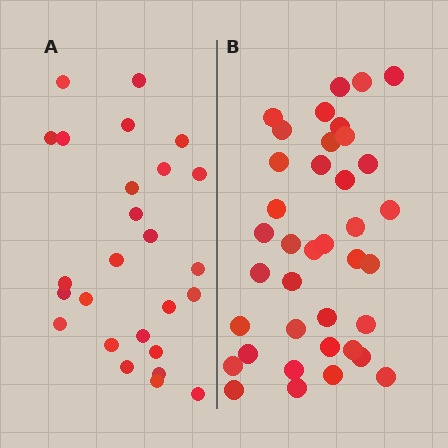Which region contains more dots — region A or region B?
Region B (the right region) has more dots.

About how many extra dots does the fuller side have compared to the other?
Region B has roughly 12 or so more dots than region A.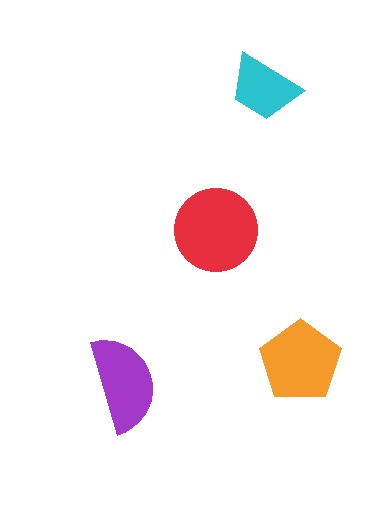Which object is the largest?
The red circle.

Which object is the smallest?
The cyan trapezoid.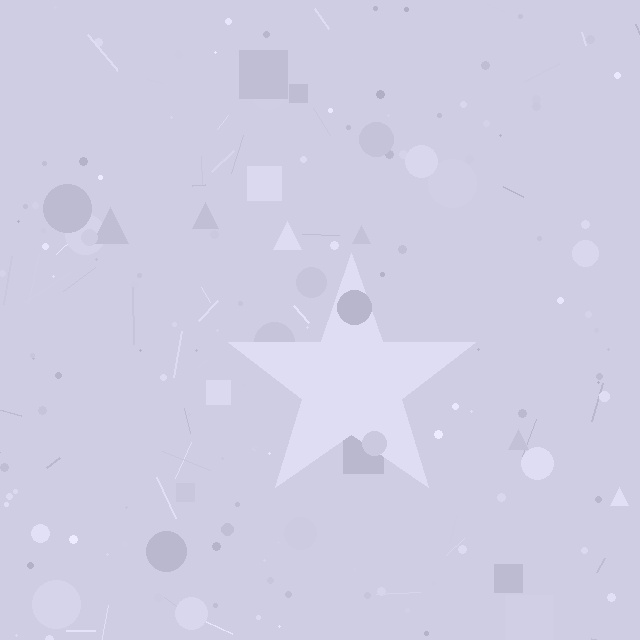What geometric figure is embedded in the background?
A star is embedded in the background.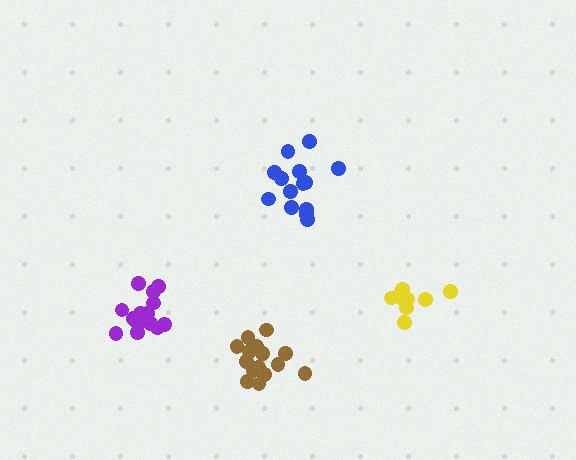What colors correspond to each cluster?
The clusters are colored: brown, yellow, blue, purple.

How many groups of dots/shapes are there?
There are 4 groups.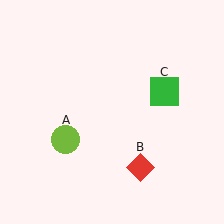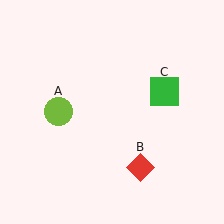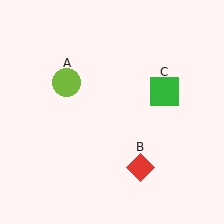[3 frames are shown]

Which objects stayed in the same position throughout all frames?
Red diamond (object B) and green square (object C) remained stationary.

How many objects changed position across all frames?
1 object changed position: lime circle (object A).